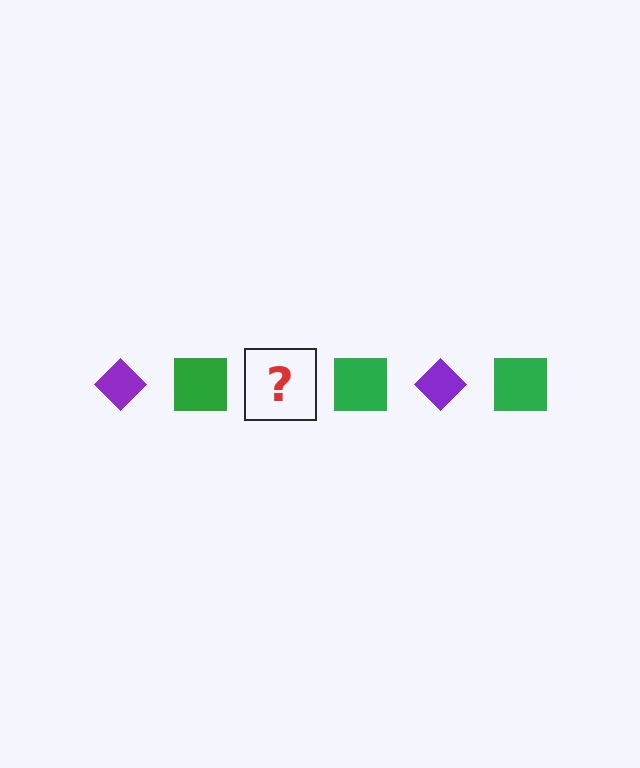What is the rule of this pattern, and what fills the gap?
The rule is that the pattern alternates between purple diamond and green square. The gap should be filled with a purple diamond.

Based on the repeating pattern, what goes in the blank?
The blank should be a purple diamond.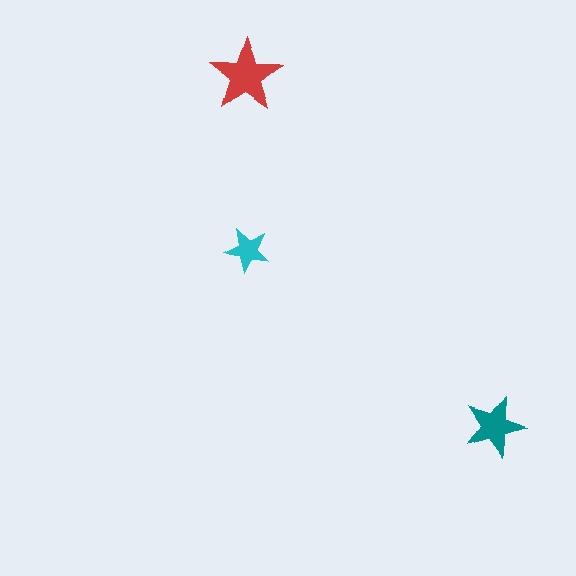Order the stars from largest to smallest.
the red one, the teal one, the cyan one.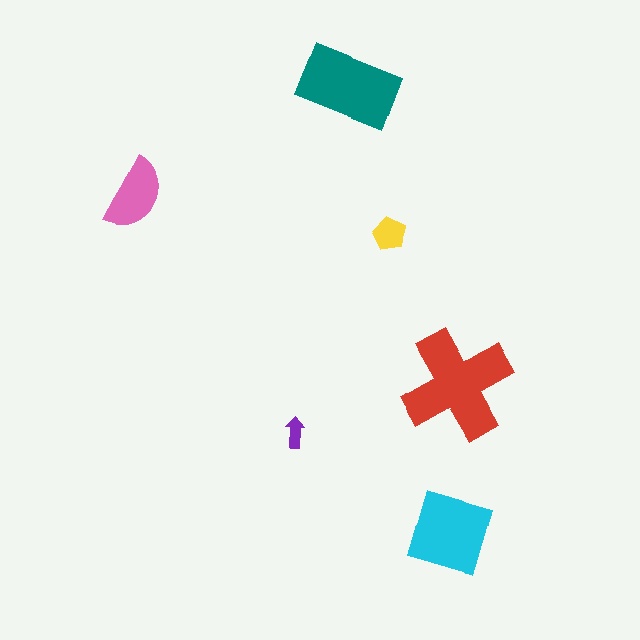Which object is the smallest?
The purple arrow.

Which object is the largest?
The red cross.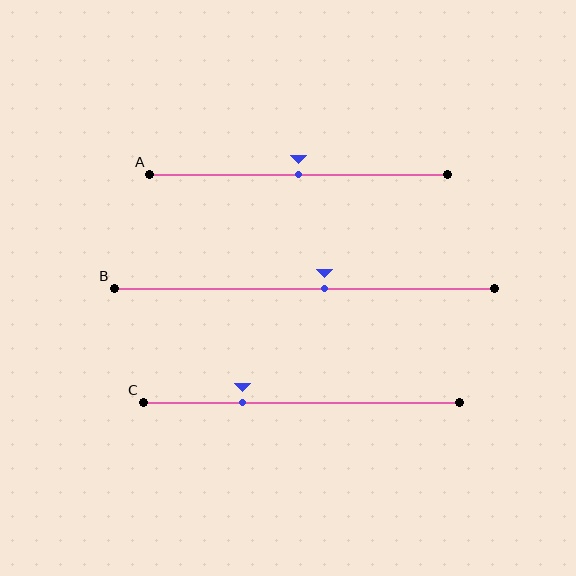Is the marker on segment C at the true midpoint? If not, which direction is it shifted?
No, the marker on segment C is shifted to the left by about 19% of the segment length.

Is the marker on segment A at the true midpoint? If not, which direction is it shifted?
Yes, the marker on segment A is at the true midpoint.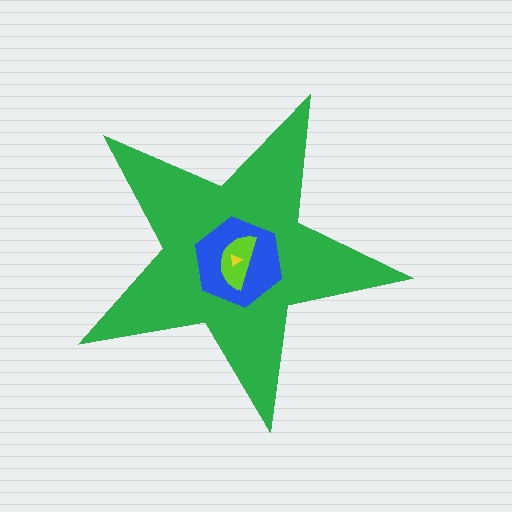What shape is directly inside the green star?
The blue hexagon.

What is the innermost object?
The yellow triangle.